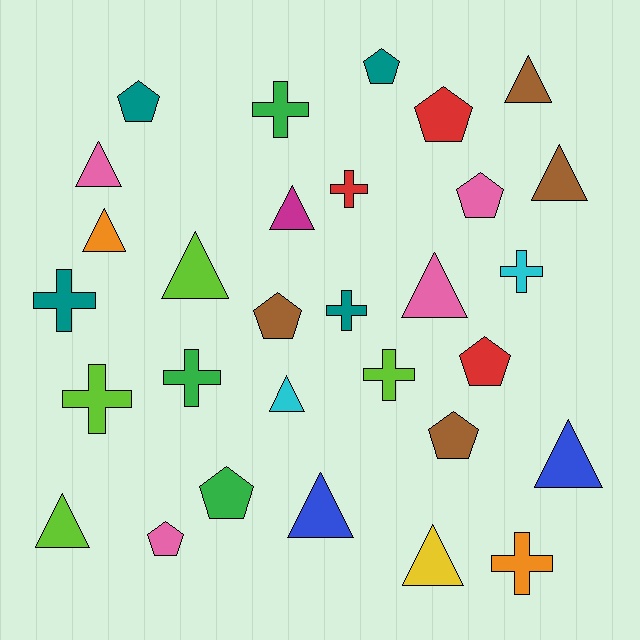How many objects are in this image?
There are 30 objects.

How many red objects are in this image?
There are 3 red objects.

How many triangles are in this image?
There are 12 triangles.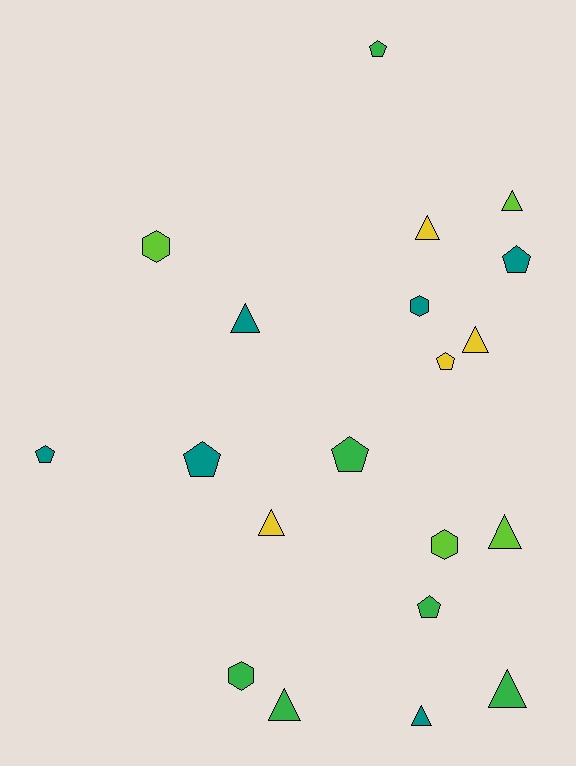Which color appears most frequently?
Teal, with 6 objects.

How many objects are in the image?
There are 20 objects.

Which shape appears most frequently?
Triangle, with 9 objects.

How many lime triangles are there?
There are 2 lime triangles.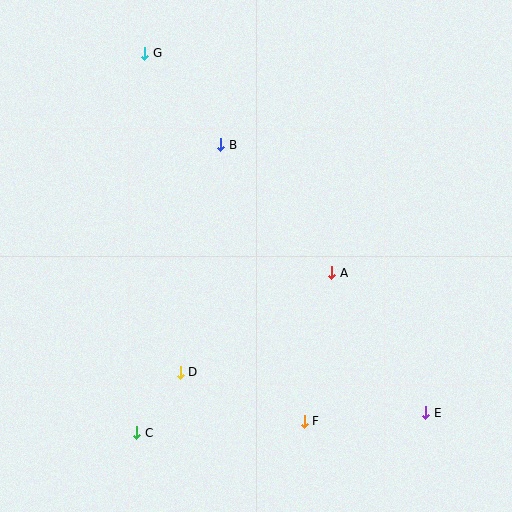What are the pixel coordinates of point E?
Point E is at (426, 413).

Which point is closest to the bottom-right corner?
Point E is closest to the bottom-right corner.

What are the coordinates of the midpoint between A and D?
The midpoint between A and D is at (256, 323).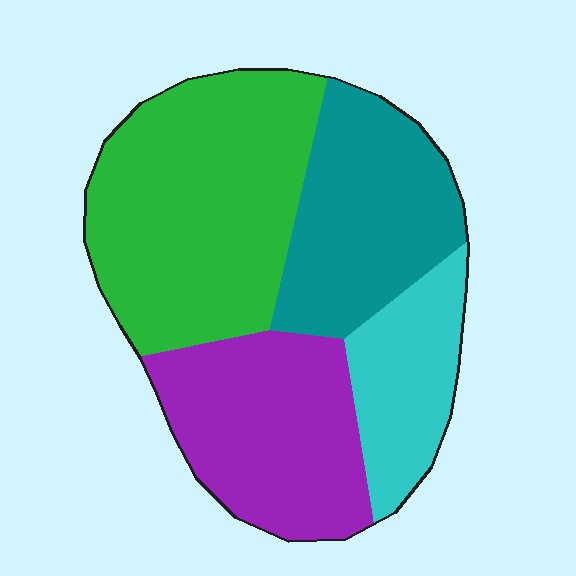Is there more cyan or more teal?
Teal.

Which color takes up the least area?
Cyan, at roughly 15%.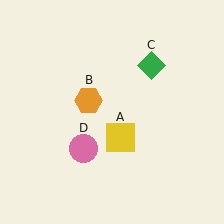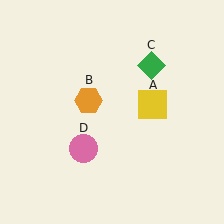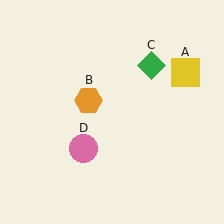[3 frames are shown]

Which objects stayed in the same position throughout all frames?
Orange hexagon (object B) and green diamond (object C) and pink circle (object D) remained stationary.